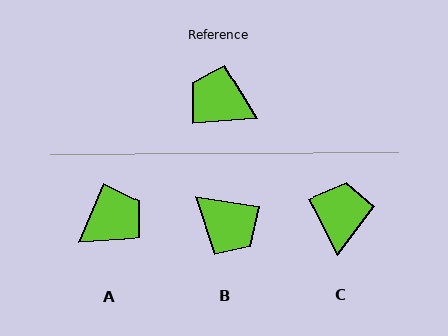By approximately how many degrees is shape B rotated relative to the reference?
Approximately 167 degrees counter-clockwise.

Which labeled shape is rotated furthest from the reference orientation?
B, about 167 degrees away.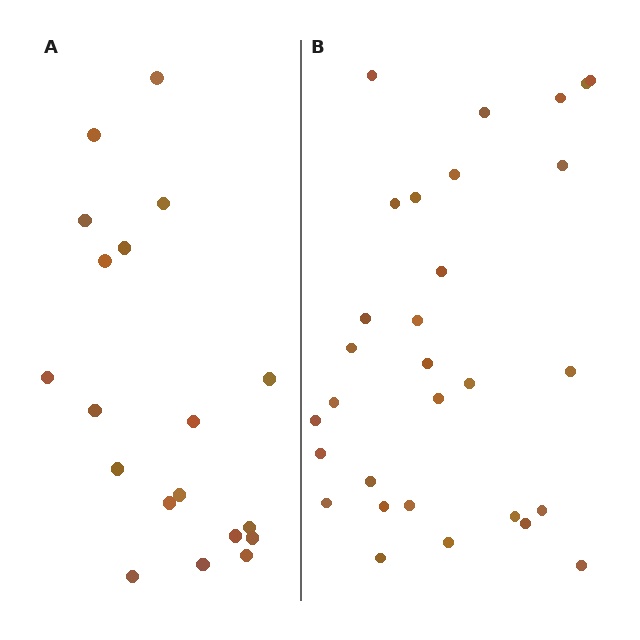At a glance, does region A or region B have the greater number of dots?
Region B (the right region) has more dots.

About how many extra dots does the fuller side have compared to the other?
Region B has roughly 12 or so more dots than region A.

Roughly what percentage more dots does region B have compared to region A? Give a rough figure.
About 60% more.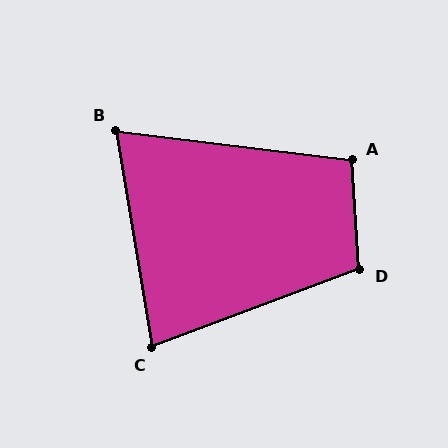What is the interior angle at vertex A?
Approximately 101 degrees (obtuse).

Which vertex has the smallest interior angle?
B, at approximately 74 degrees.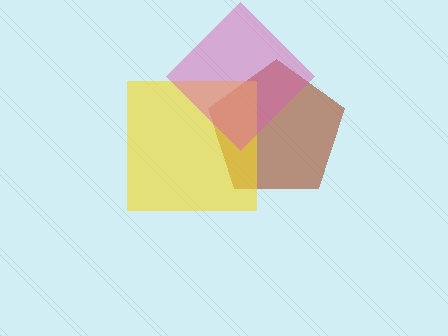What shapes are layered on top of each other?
The layered shapes are: a brown pentagon, a yellow square, a pink diamond.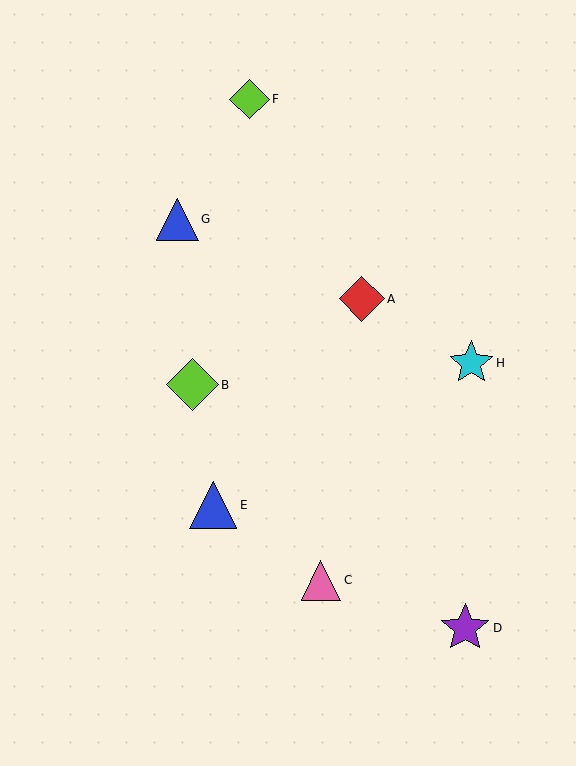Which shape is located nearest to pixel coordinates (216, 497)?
The blue triangle (labeled E) at (213, 505) is nearest to that location.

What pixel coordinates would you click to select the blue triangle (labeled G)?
Click at (177, 219) to select the blue triangle G.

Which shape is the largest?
The lime diamond (labeled B) is the largest.